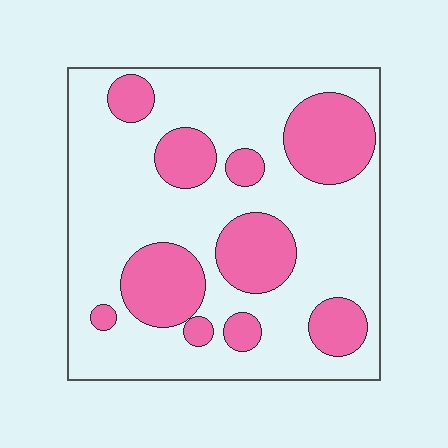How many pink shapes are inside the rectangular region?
10.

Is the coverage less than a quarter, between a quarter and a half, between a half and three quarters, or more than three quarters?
Between a quarter and a half.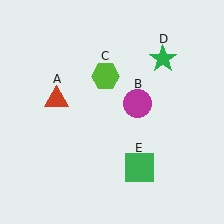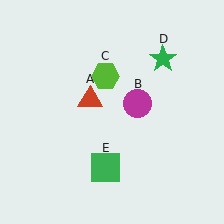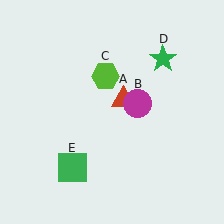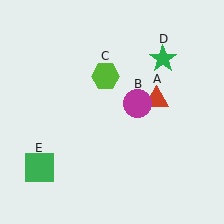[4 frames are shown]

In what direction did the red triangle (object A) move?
The red triangle (object A) moved right.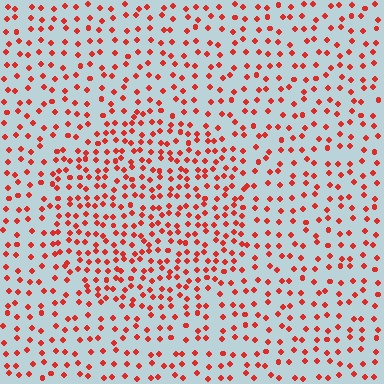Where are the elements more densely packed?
The elements are more densely packed inside the circle boundary.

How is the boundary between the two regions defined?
The boundary is defined by a change in element density (approximately 1.7x ratio). All elements are the same color, size, and shape.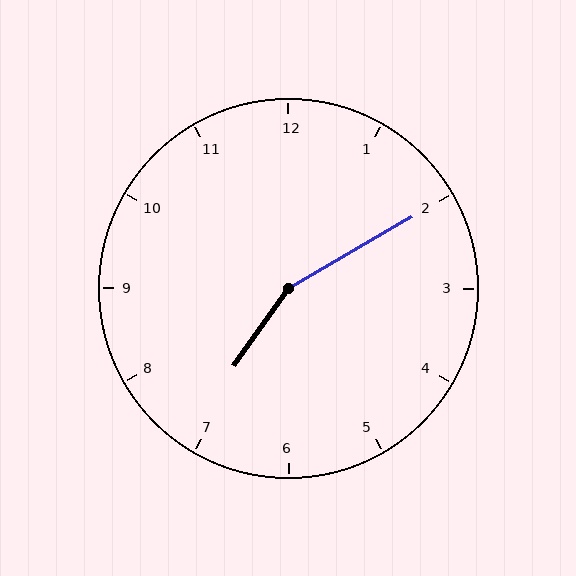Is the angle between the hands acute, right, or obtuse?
It is obtuse.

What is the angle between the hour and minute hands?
Approximately 155 degrees.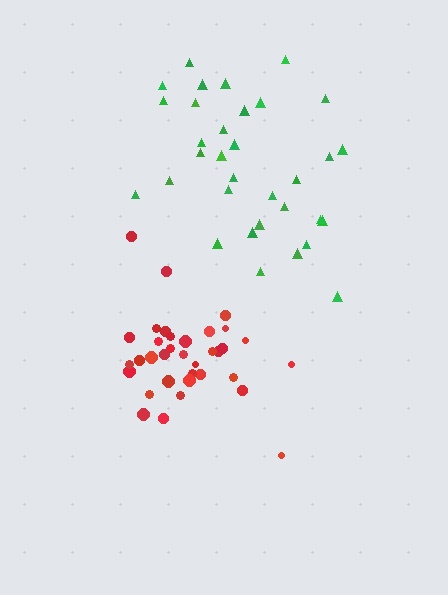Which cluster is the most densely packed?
Red.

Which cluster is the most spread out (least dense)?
Green.